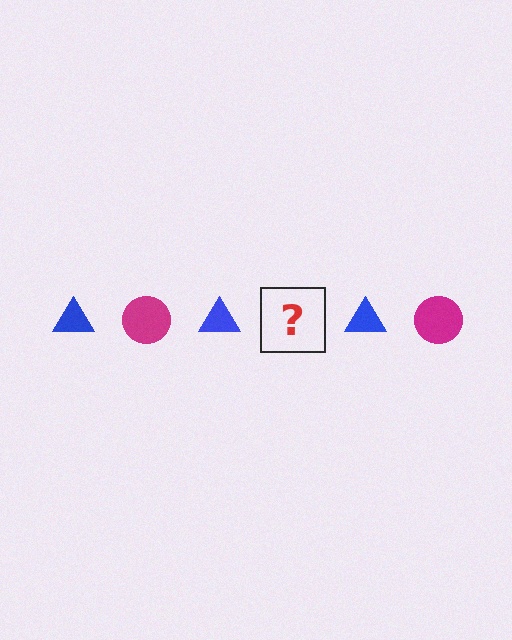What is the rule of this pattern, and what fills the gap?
The rule is that the pattern alternates between blue triangle and magenta circle. The gap should be filled with a magenta circle.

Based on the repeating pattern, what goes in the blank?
The blank should be a magenta circle.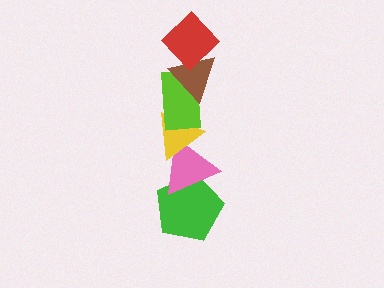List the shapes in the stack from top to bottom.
From top to bottom: the red diamond, the brown triangle, the lime rectangle, the yellow triangle, the pink triangle, the green pentagon.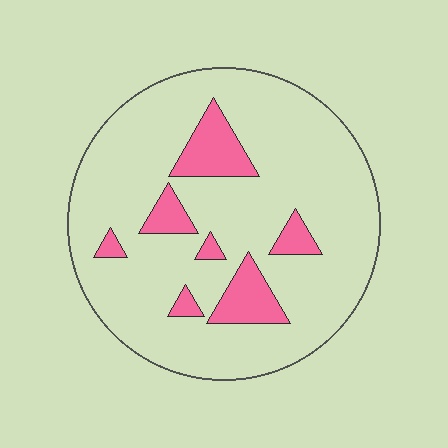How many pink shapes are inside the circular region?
7.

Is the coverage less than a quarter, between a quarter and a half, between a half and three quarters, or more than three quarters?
Less than a quarter.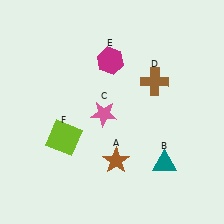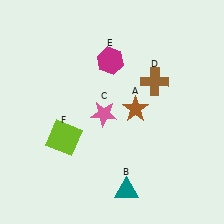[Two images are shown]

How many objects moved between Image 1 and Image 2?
2 objects moved between the two images.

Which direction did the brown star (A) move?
The brown star (A) moved up.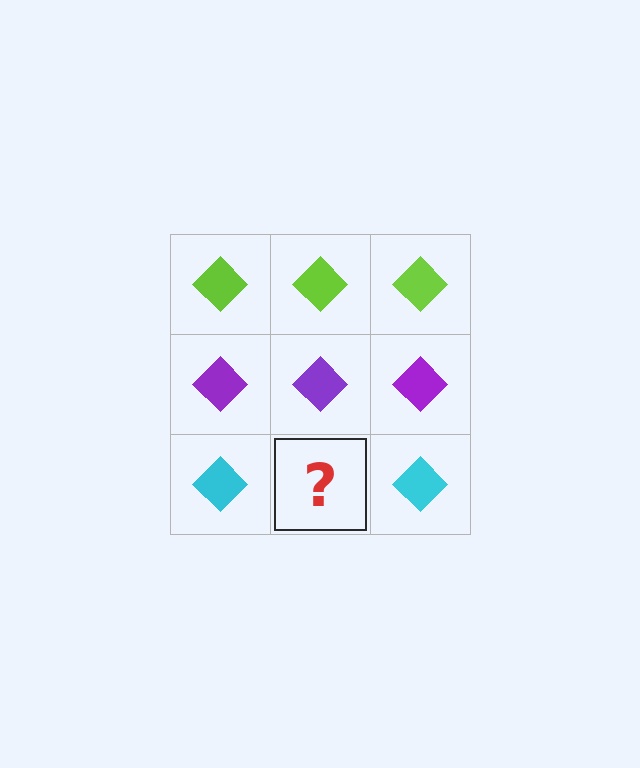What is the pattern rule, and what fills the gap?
The rule is that each row has a consistent color. The gap should be filled with a cyan diamond.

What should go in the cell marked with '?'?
The missing cell should contain a cyan diamond.